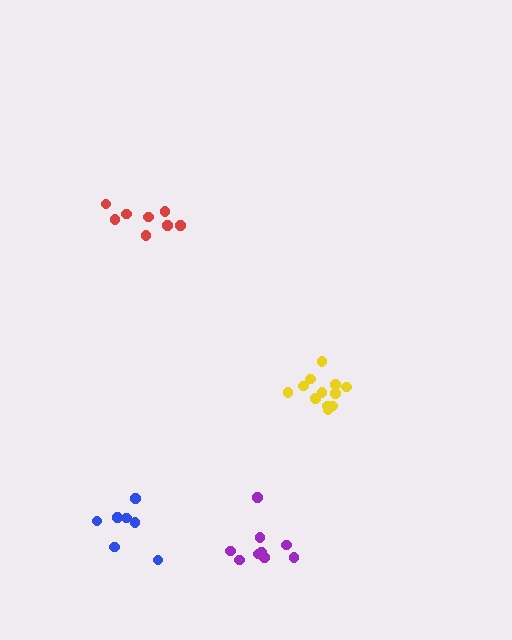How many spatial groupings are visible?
There are 4 spatial groupings.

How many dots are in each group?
Group 1: 9 dots, Group 2: 12 dots, Group 3: 7 dots, Group 4: 8 dots (36 total).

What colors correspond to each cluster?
The clusters are colored: purple, yellow, blue, red.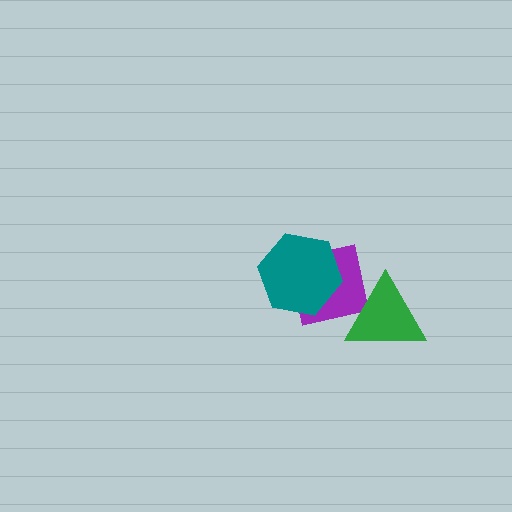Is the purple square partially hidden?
Yes, it is partially covered by another shape.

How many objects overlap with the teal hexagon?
1 object overlaps with the teal hexagon.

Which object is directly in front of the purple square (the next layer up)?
The green triangle is directly in front of the purple square.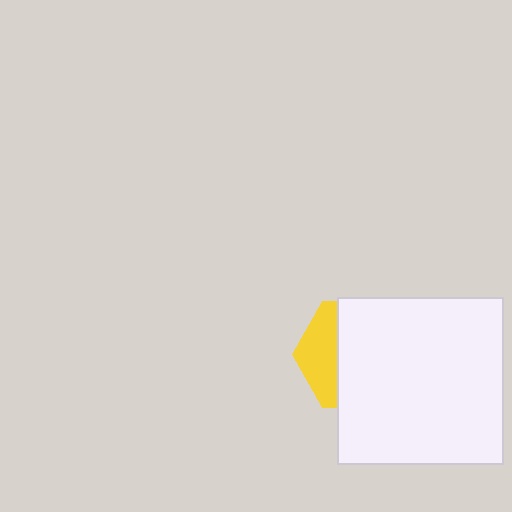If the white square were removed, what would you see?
You would see the complete yellow hexagon.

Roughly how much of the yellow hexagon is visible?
A small part of it is visible (roughly 33%).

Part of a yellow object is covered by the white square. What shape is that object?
It is a hexagon.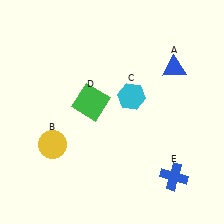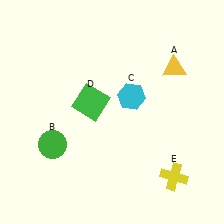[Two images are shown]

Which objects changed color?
A changed from blue to yellow. B changed from yellow to green. E changed from blue to yellow.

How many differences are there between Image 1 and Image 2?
There are 3 differences between the two images.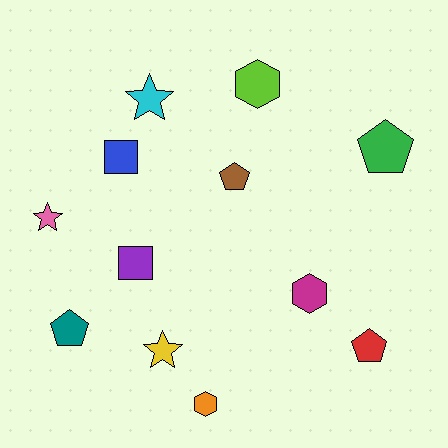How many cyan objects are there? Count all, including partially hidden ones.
There is 1 cyan object.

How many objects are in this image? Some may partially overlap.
There are 12 objects.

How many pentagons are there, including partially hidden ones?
There are 4 pentagons.